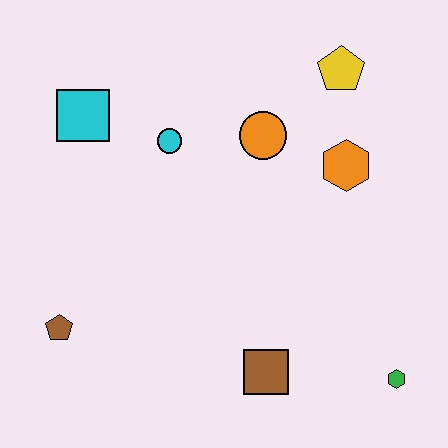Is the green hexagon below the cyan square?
Yes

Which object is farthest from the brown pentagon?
The yellow pentagon is farthest from the brown pentagon.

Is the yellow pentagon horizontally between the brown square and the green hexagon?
Yes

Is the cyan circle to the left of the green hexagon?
Yes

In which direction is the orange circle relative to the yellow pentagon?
The orange circle is to the left of the yellow pentagon.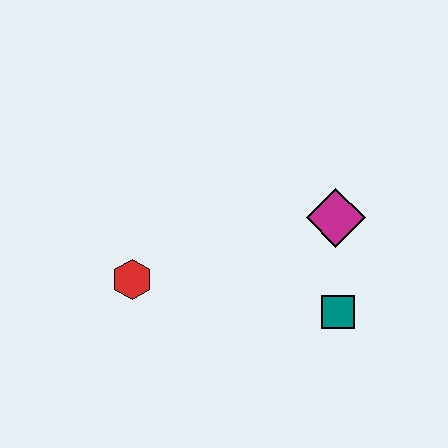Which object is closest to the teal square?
The magenta diamond is closest to the teal square.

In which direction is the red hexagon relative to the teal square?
The red hexagon is to the left of the teal square.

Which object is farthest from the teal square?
The red hexagon is farthest from the teal square.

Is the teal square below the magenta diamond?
Yes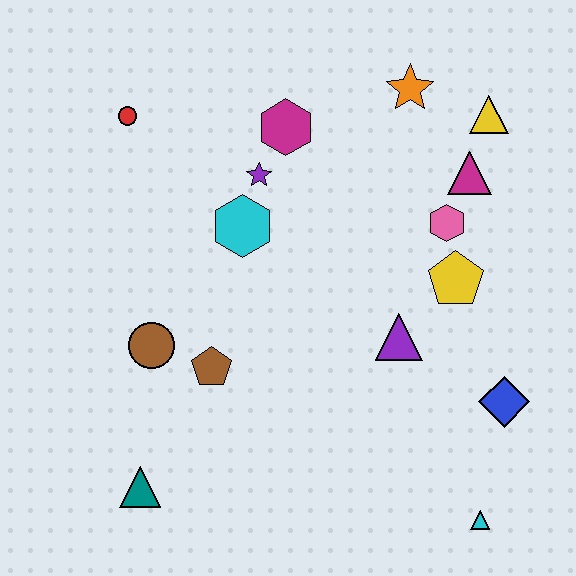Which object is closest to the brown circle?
The brown pentagon is closest to the brown circle.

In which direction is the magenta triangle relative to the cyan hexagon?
The magenta triangle is to the right of the cyan hexagon.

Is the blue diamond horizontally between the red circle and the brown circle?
No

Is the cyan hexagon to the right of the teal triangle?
Yes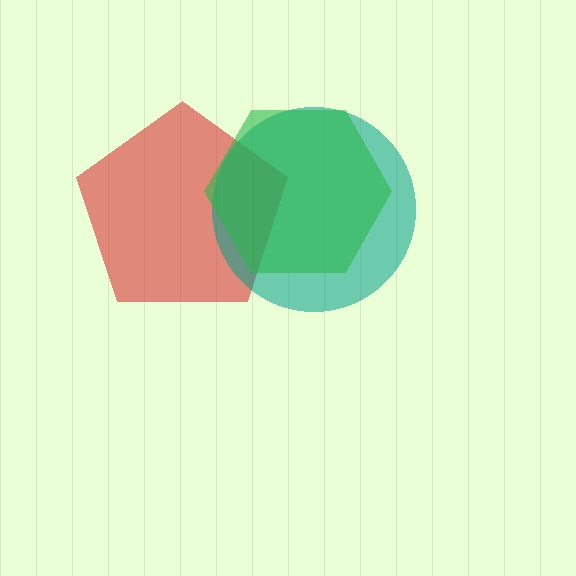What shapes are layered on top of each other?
The layered shapes are: a red pentagon, a teal circle, a green hexagon.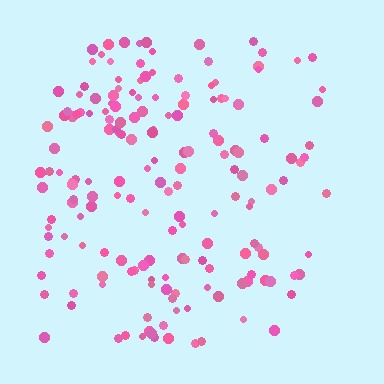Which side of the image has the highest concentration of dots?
The left.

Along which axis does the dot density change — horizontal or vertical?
Horizontal.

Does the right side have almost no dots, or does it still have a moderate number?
Still a moderate number, just noticeably fewer than the left.